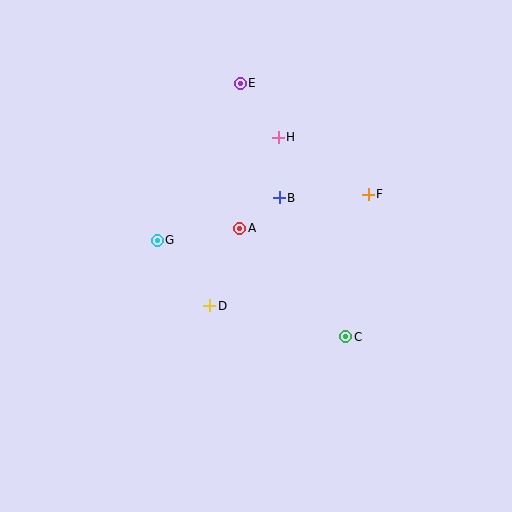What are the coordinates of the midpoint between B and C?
The midpoint between B and C is at (313, 267).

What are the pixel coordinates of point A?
Point A is at (240, 228).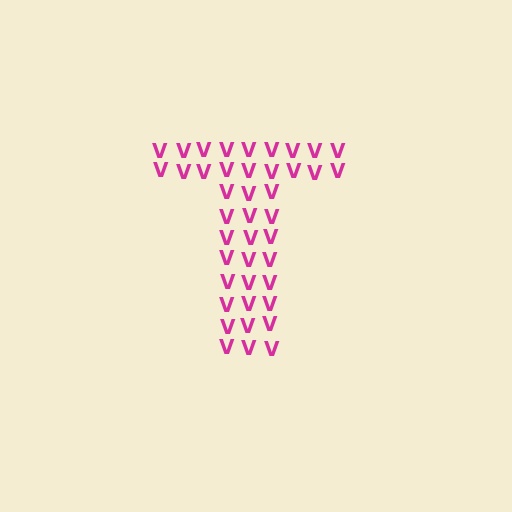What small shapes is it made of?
It is made of small letter V's.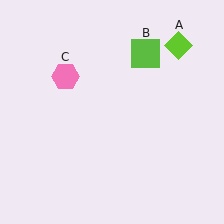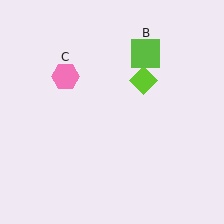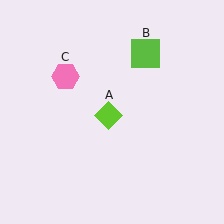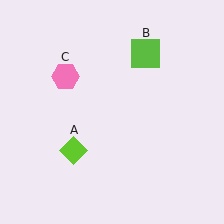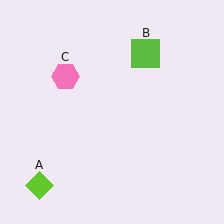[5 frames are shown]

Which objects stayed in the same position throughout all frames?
Lime square (object B) and pink hexagon (object C) remained stationary.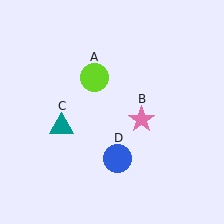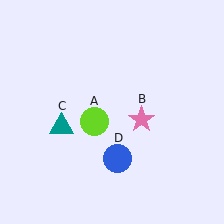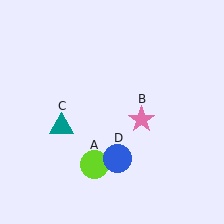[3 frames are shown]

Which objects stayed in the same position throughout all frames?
Pink star (object B) and teal triangle (object C) and blue circle (object D) remained stationary.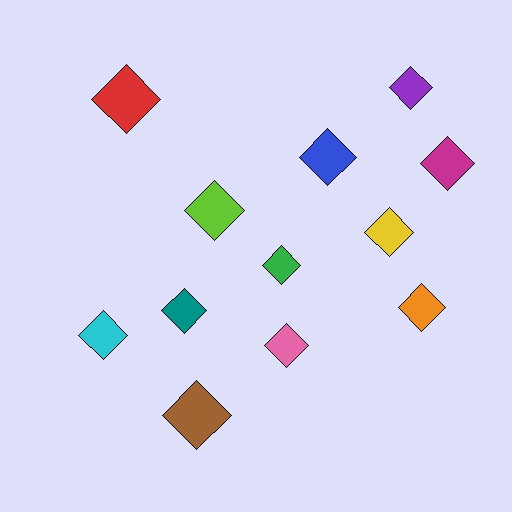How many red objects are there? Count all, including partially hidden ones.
There is 1 red object.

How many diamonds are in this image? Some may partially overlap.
There are 12 diamonds.